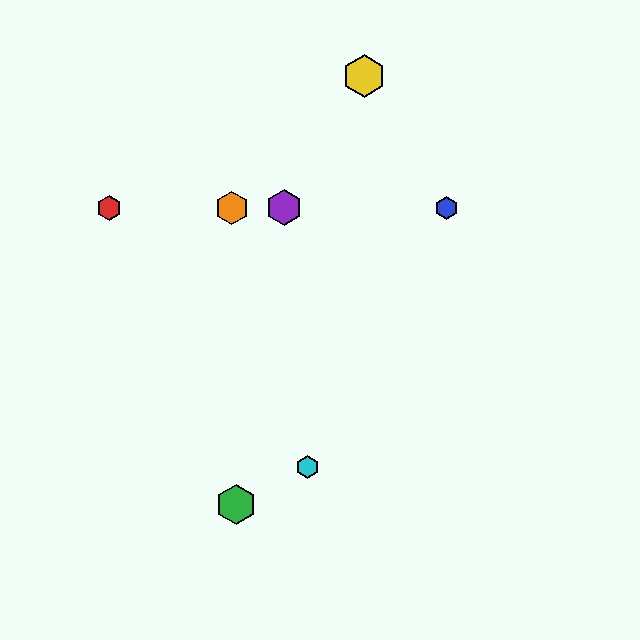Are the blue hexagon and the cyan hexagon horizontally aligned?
No, the blue hexagon is at y≈208 and the cyan hexagon is at y≈467.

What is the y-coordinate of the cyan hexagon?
The cyan hexagon is at y≈467.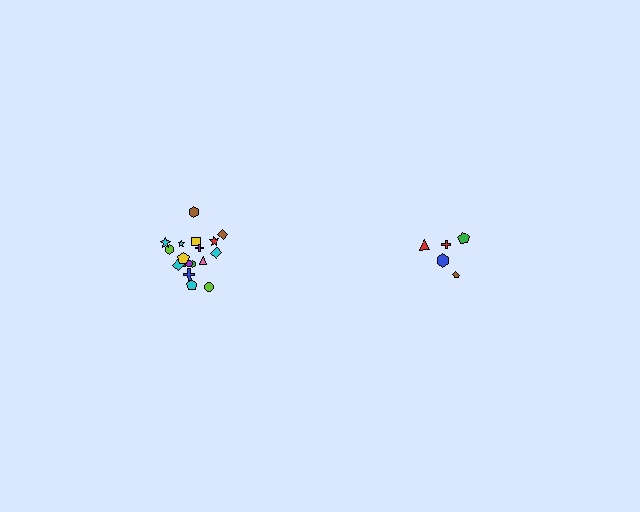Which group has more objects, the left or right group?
The left group.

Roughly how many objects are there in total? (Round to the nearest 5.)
Roughly 25 objects in total.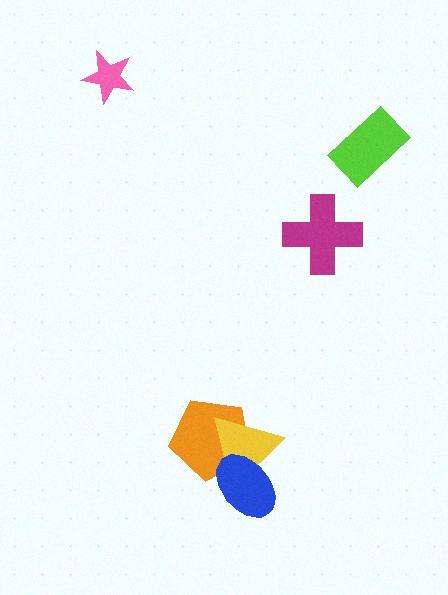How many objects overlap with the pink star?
0 objects overlap with the pink star.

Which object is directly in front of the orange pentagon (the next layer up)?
The yellow triangle is directly in front of the orange pentagon.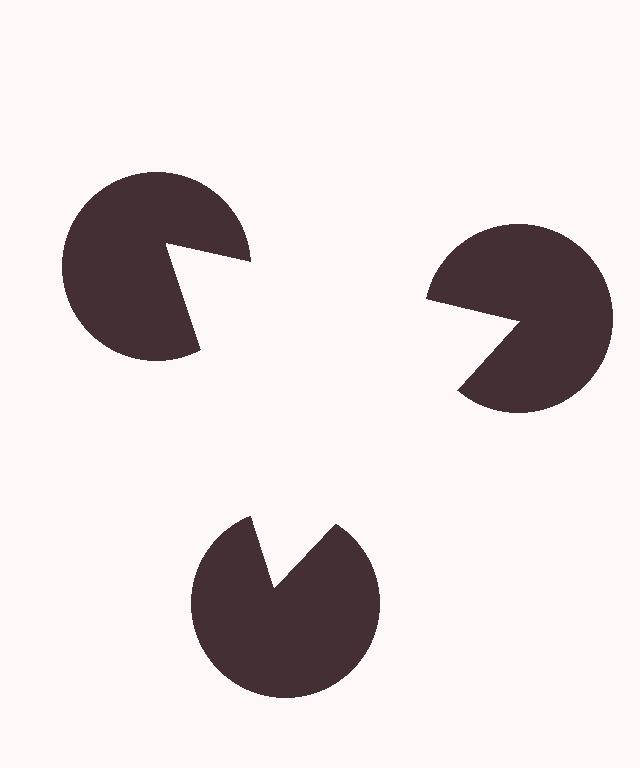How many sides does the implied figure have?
3 sides.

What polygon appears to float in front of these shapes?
An illusory triangle — its edges are inferred from the aligned wedge cuts in the pac-man discs, not physically drawn.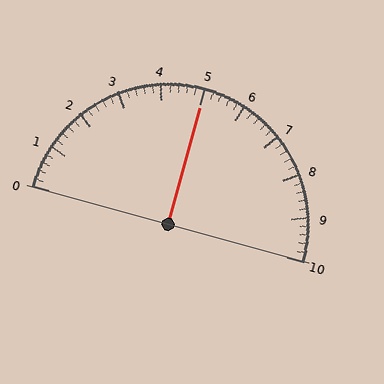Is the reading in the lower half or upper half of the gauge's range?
The reading is in the upper half of the range (0 to 10).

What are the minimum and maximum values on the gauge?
The gauge ranges from 0 to 10.